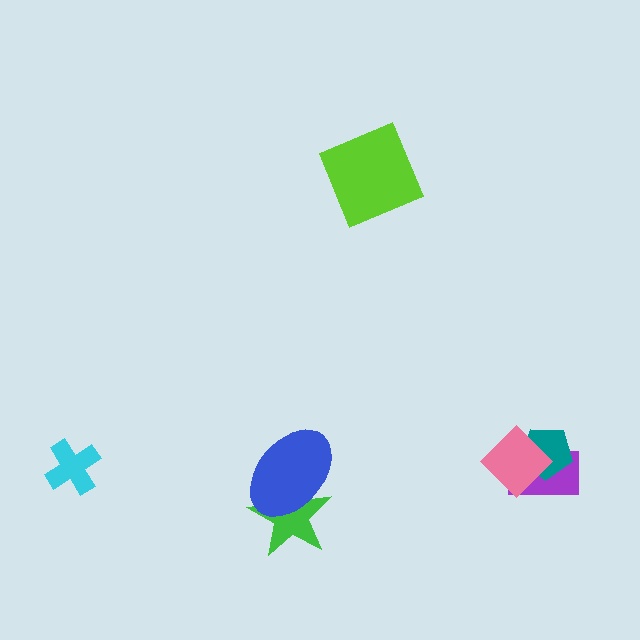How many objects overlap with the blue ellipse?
1 object overlaps with the blue ellipse.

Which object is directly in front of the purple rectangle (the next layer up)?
The teal pentagon is directly in front of the purple rectangle.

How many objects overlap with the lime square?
0 objects overlap with the lime square.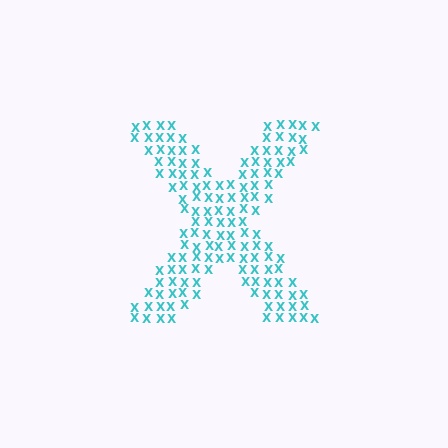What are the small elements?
The small elements are letter X's.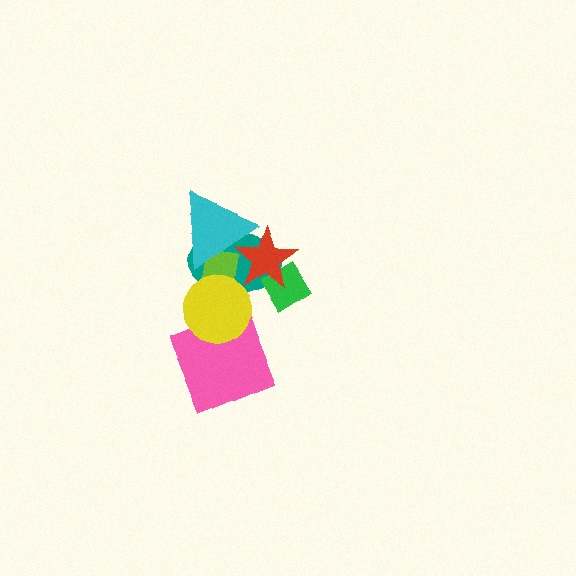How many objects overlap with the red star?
4 objects overlap with the red star.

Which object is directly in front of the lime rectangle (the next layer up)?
The cyan triangle is directly in front of the lime rectangle.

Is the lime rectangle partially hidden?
Yes, it is partially covered by another shape.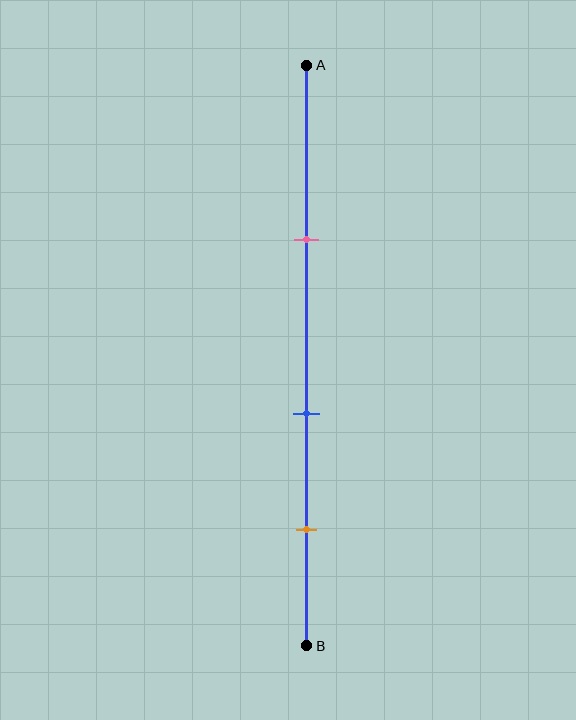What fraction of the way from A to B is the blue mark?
The blue mark is approximately 60% (0.6) of the way from A to B.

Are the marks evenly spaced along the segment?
Yes, the marks are approximately evenly spaced.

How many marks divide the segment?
There are 3 marks dividing the segment.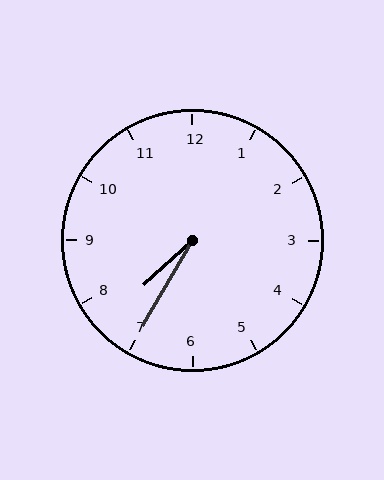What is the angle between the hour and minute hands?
Approximately 18 degrees.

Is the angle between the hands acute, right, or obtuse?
It is acute.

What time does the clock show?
7:35.